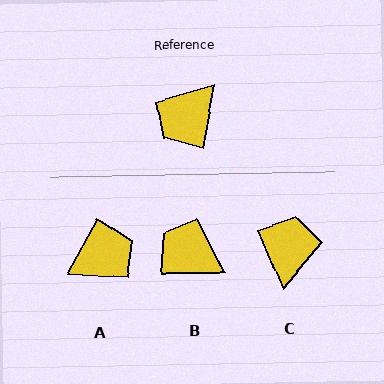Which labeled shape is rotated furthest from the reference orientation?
A, about 161 degrees away.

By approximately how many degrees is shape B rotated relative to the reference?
Approximately 79 degrees clockwise.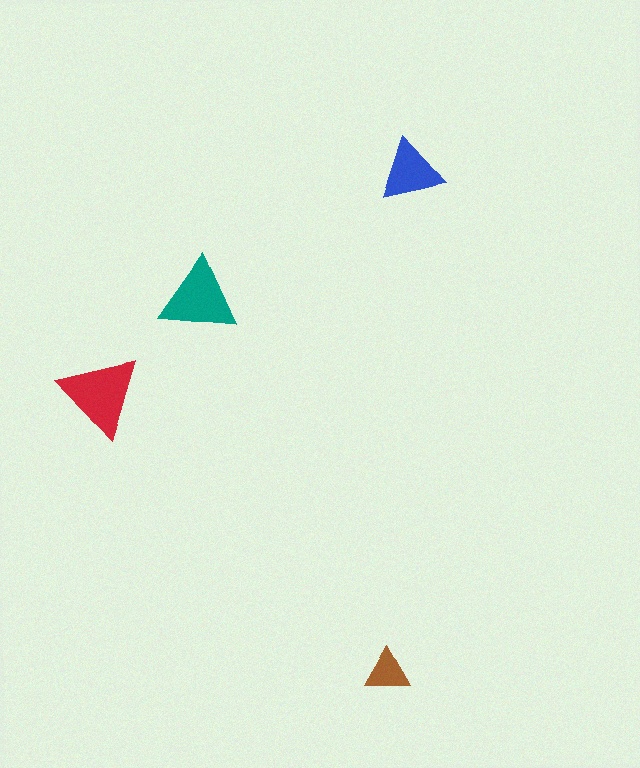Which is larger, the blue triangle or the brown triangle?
The blue one.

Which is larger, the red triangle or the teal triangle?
The red one.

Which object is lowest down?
The brown triangle is bottommost.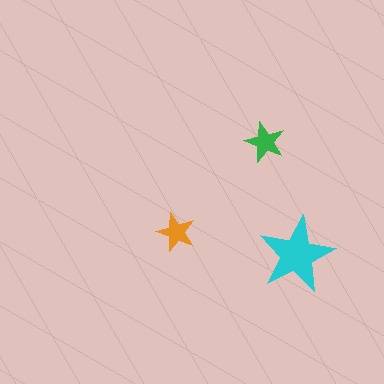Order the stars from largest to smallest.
the cyan one, the green one, the orange one.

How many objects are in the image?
There are 3 objects in the image.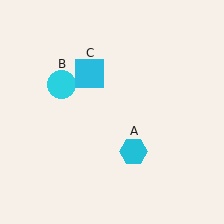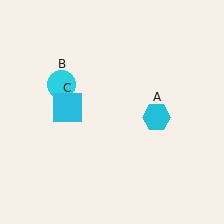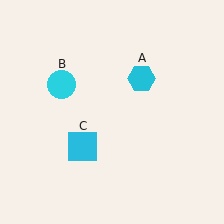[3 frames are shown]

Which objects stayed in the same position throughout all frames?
Cyan circle (object B) remained stationary.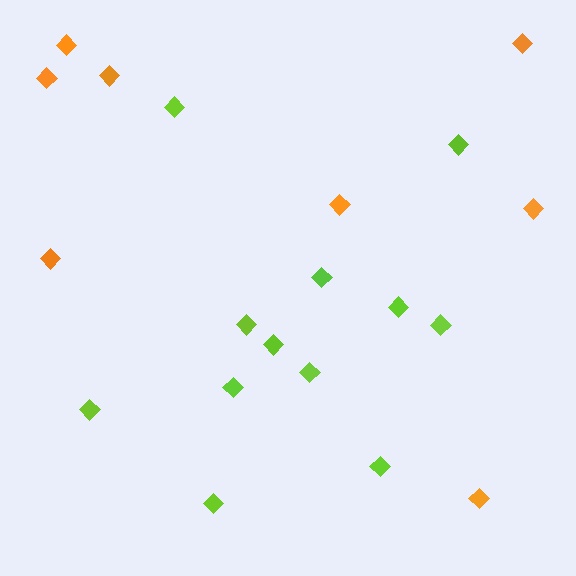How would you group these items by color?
There are 2 groups: one group of orange diamonds (8) and one group of lime diamonds (12).